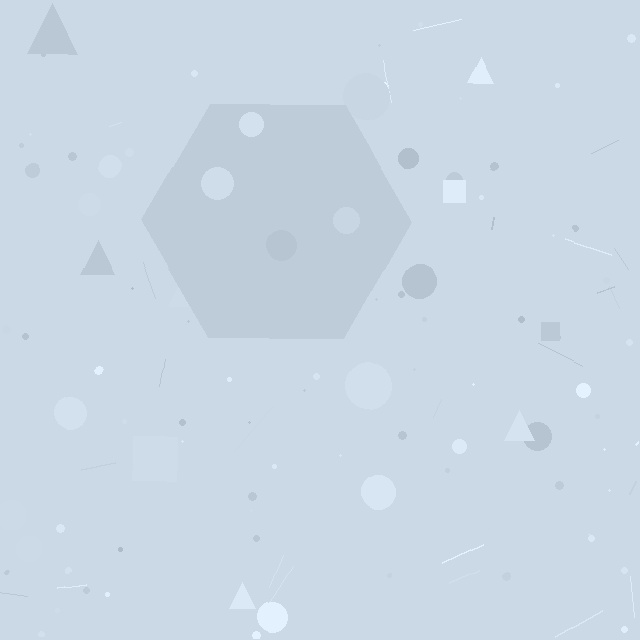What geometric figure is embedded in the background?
A hexagon is embedded in the background.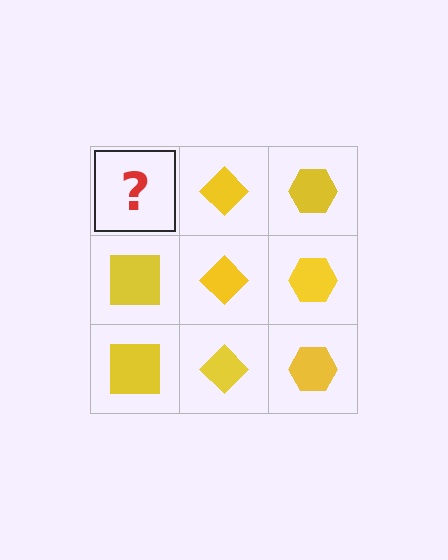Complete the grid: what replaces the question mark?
The question mark should be replaced with a yellow square.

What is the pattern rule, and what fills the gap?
The rule is that each column has a consistent shape. The gap should be filled with a yellow square.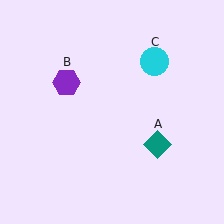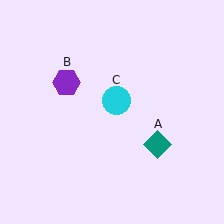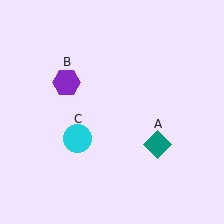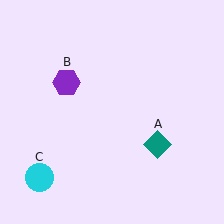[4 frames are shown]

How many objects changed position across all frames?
1 object changed position: cyan circle (object C).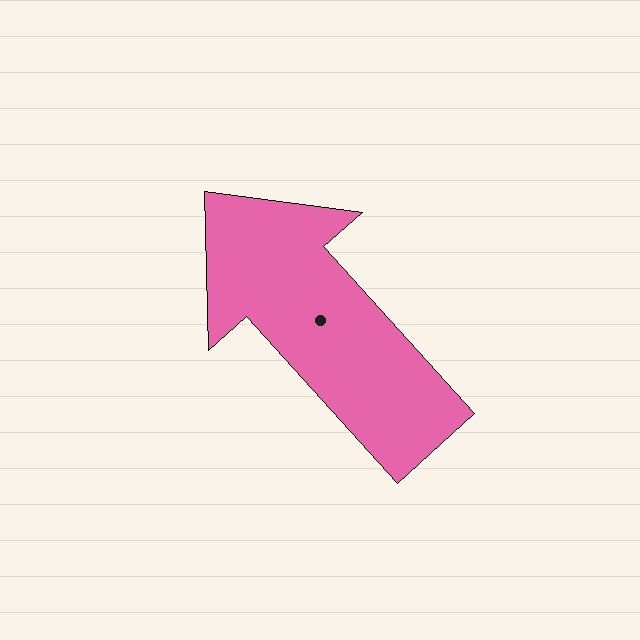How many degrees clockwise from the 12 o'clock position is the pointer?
Approximately 318 degrees.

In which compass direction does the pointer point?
Northwest.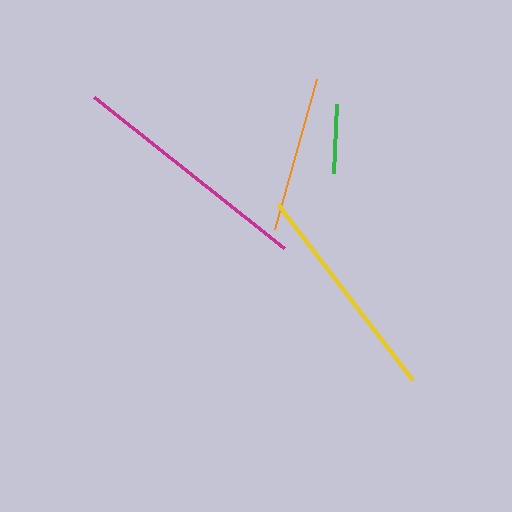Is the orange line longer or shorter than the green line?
The orange line is longer than the green line.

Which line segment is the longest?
The magenta line is the longest at approximately 243 pixels.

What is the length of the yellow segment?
The yellow segment is approximately 221 pixels long.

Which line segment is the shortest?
The green line is the shortest at approximately 69 pixels.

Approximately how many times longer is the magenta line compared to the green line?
The magenta line is approximately 3.5 times the length of the green line.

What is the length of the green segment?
The green segment is approximately 69 pixels long.